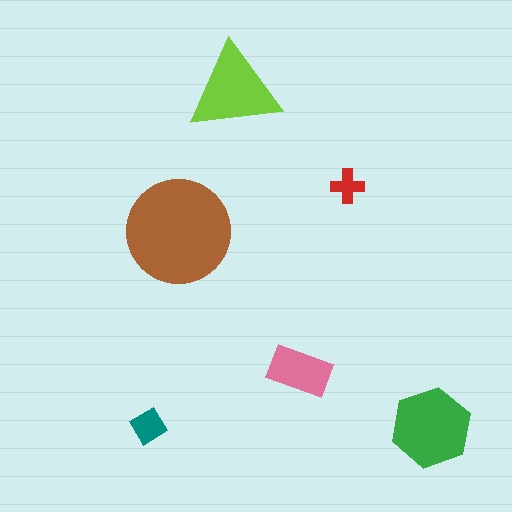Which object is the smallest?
The red cross.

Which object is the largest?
The brown circle.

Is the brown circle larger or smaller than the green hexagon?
Larger.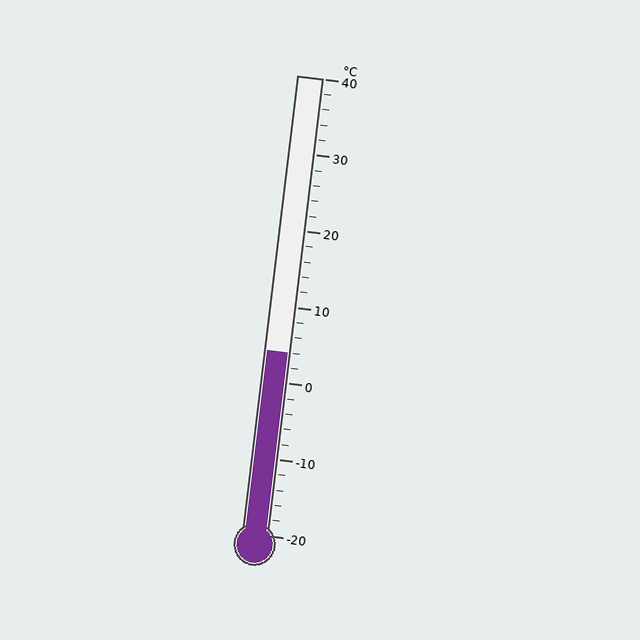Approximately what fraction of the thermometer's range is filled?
The thermometer is filled to approximately 40% of its range.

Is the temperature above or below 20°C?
The temperature is below 20°C.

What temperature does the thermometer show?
The thermometer shows approximately 4°C.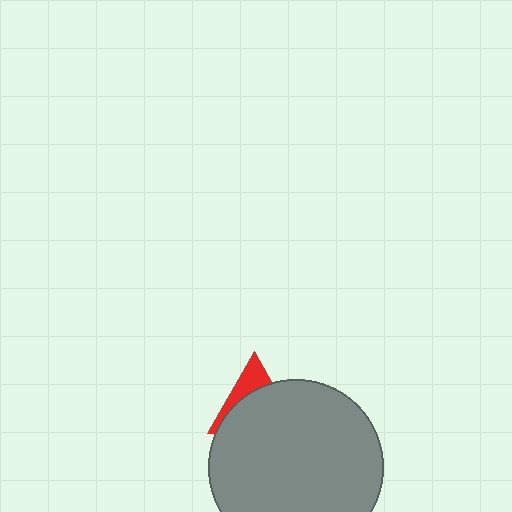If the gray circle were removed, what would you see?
You would see the complete red triangle.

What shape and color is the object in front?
The object in front is a gray circle.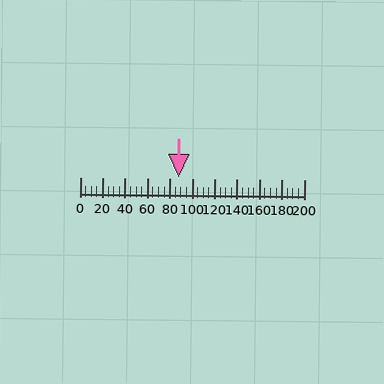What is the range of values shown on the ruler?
The ruler shows values from 0 to 200.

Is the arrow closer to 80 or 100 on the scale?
The arrow is closer to 80.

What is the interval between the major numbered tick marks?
The major tick marks are spaced 20 units apart.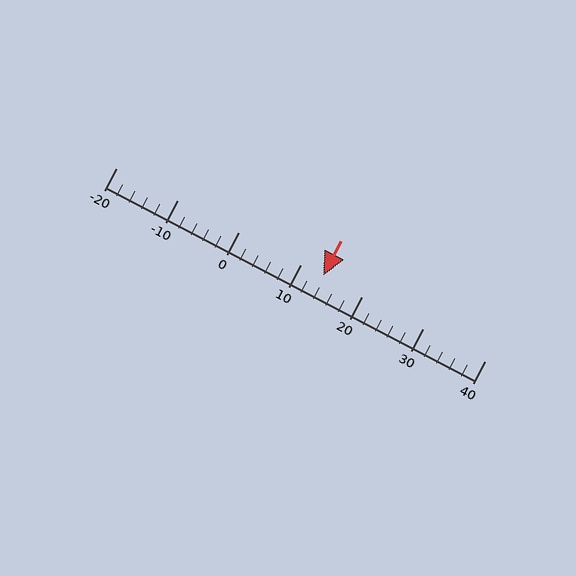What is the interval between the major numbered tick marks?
The major tick marks are spaced 10 units apart.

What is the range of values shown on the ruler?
The ruler shows values from -20 to 40.